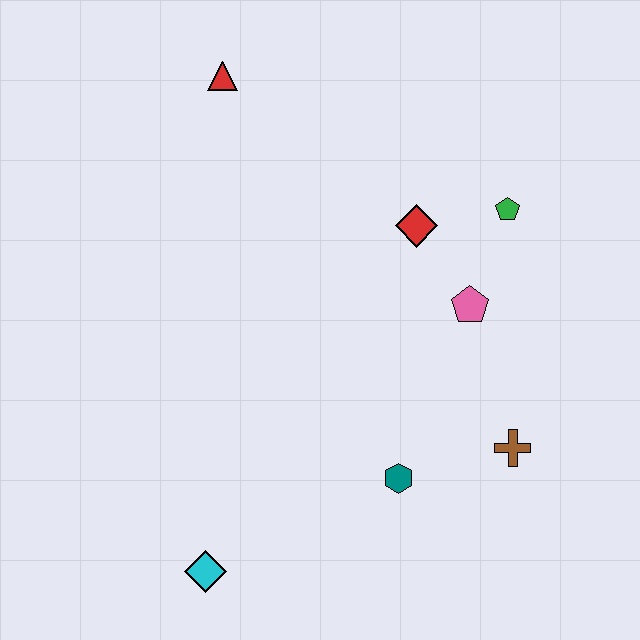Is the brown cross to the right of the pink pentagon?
Yes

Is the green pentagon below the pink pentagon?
No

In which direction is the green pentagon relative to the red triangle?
The green pentagon is to the right of the red triangle.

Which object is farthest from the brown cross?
The red triangle is farthest from the brown cross.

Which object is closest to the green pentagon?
The red diamond is closest to the green pentagon.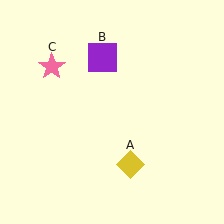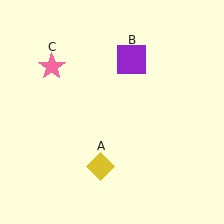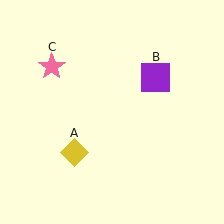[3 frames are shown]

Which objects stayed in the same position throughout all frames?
Pink star (object C) remained stationary.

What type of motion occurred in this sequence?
The yellow diamond (object A), purple square (object B) rotated clockwise around the center of the scene.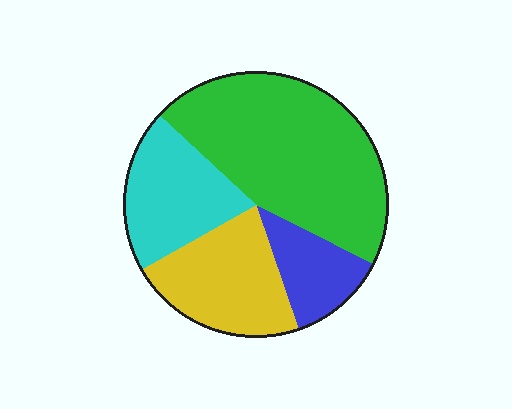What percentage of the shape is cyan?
Cyan covers about 20% of the shape.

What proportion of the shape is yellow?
Yellow takes up less than a quarter of the shape.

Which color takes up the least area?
Blue, at roughly 10%.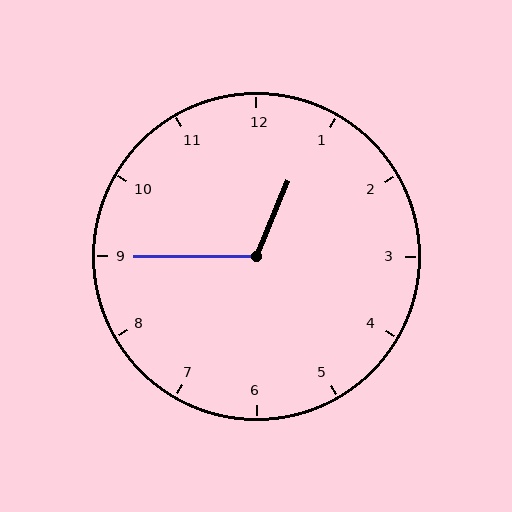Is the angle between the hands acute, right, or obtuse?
It is obtuse.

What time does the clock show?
12:45.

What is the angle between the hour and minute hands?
Approximately 112 degrees.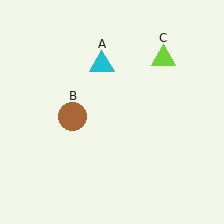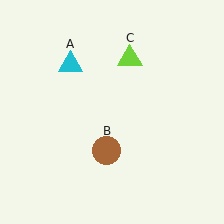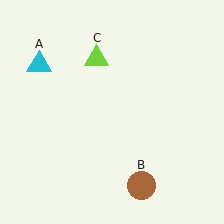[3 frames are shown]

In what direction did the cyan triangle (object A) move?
The cyan triangle (object A) moved left.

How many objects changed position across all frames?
3 objects changed position: cyan triangle (object A), brown circle (object B), lime triangle (object C).